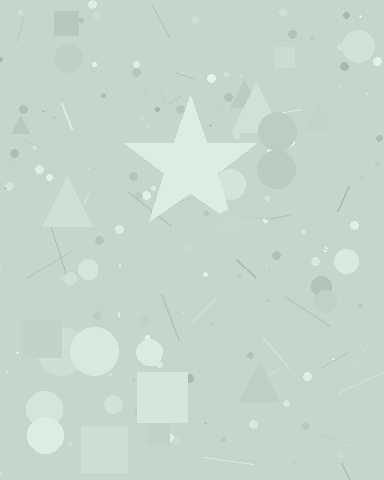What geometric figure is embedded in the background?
A star is embedded in the background.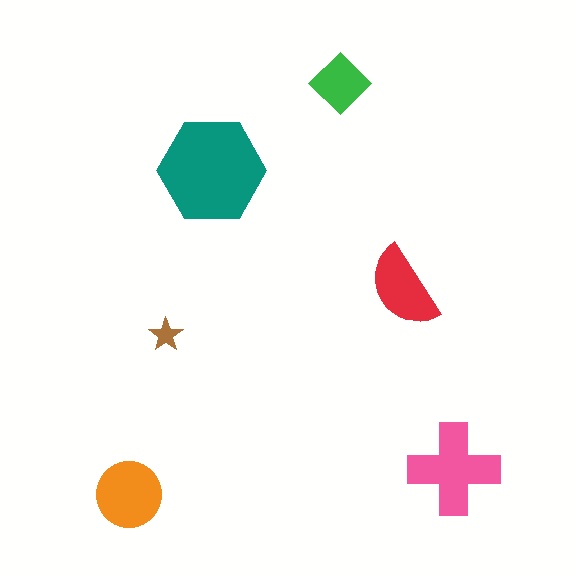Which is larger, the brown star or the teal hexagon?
The teal hexagon.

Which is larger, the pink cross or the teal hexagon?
The teal hexagon.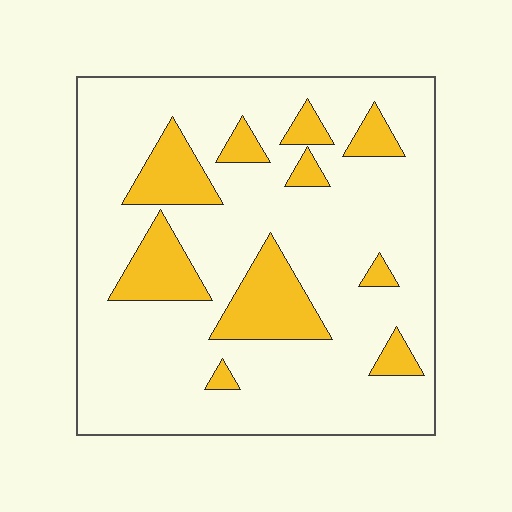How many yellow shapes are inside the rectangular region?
10.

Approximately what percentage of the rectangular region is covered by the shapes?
Approximately 20%.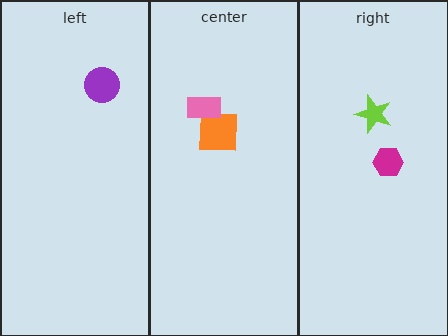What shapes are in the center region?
The orange square, the pink rectangle.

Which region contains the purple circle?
The left region.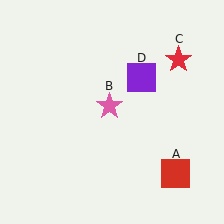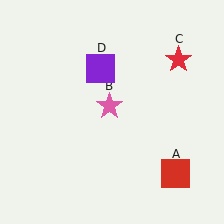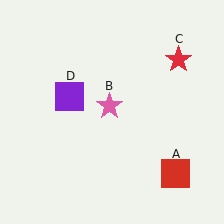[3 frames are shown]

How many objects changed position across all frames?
1 object changed position: purple square (object D).